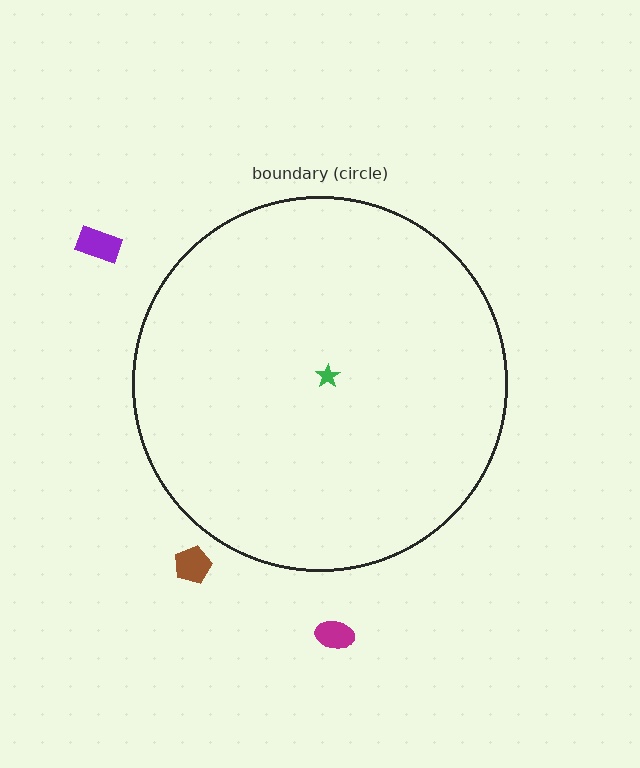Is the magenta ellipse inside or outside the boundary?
Outside.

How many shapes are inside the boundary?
1 inside, 3 outside.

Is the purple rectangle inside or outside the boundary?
Outside.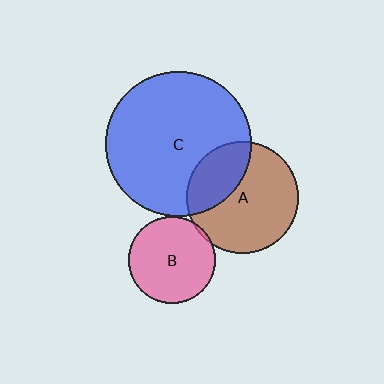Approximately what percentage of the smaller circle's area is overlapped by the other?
Approximately 5%.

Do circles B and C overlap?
Yes.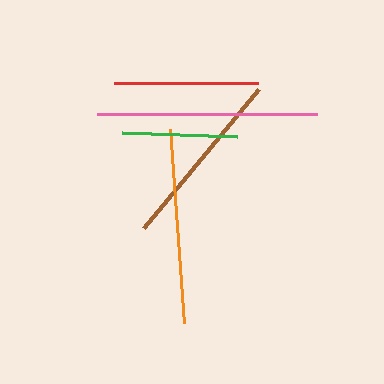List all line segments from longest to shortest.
From longest to shortest: pink, orange, brown, red, green.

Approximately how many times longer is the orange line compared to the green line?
The orange line is approximately 1.7 times the length of the green line.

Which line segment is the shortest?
The green line is the shortest at approximately 115 pixels.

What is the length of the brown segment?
The brown segment is approximately 180 pixels long.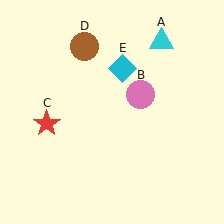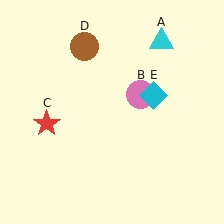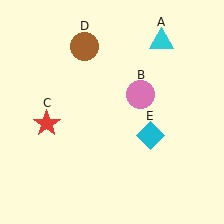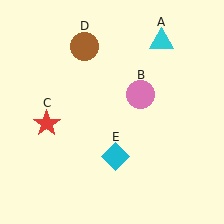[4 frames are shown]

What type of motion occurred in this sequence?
The cyan diamond (object E) rotated clockwise around the center of the scene.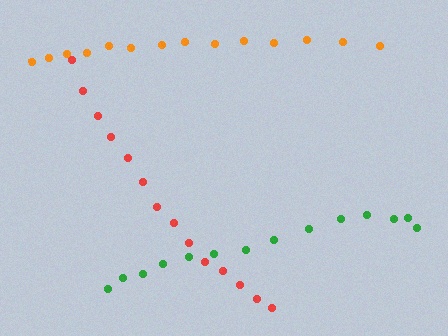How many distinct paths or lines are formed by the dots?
There are 3 distinct paths.